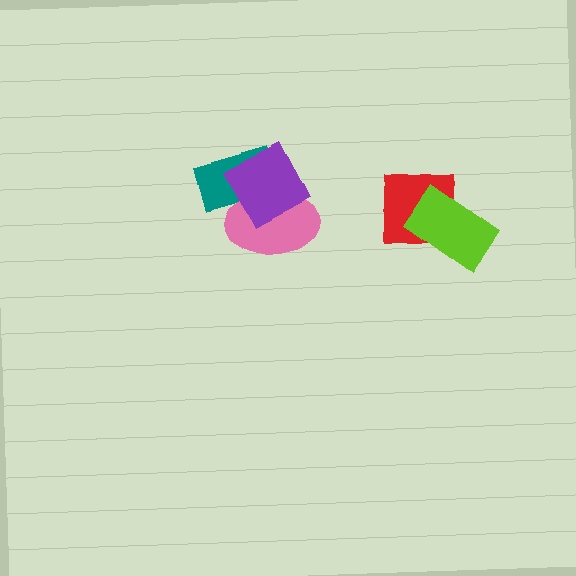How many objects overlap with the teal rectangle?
2 objects overlap with the teal rectangle.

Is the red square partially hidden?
Yes, it is partially covered by another shape.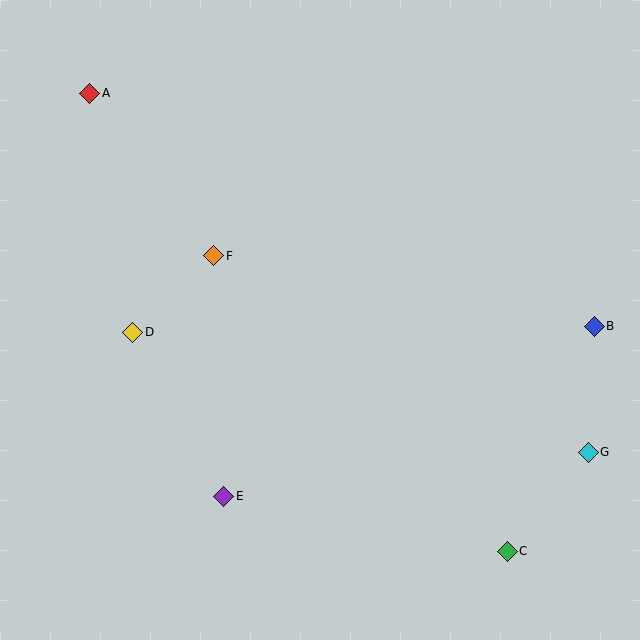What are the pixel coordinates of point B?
Point B is at (594, 326).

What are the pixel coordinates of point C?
Point C is at (507, 551).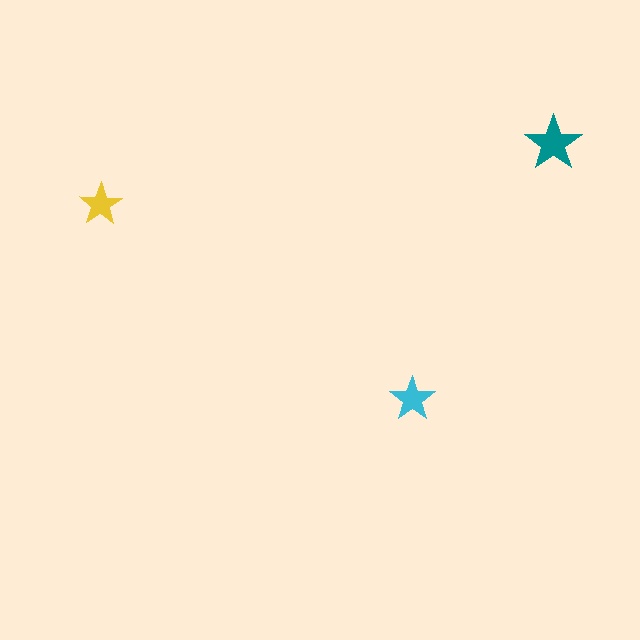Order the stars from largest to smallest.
the teal one, the cyan one, the yellow one.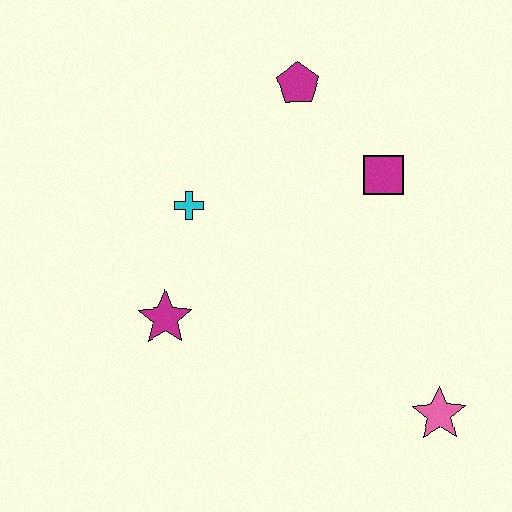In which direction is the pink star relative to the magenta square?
The pink star is below the magenta square.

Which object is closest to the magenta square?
The magenta pentagon is closest to the magenta square.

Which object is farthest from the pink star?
The magenta pentagon is farthest from the pink star.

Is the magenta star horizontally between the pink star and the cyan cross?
No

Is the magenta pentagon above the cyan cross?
Yes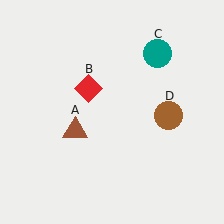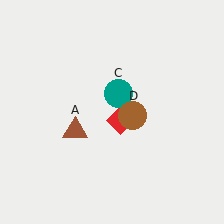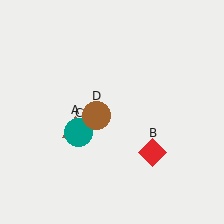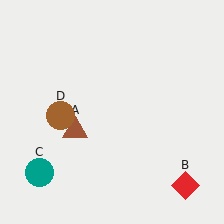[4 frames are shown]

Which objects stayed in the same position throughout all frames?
Brown triangle (object A) remained stationary.